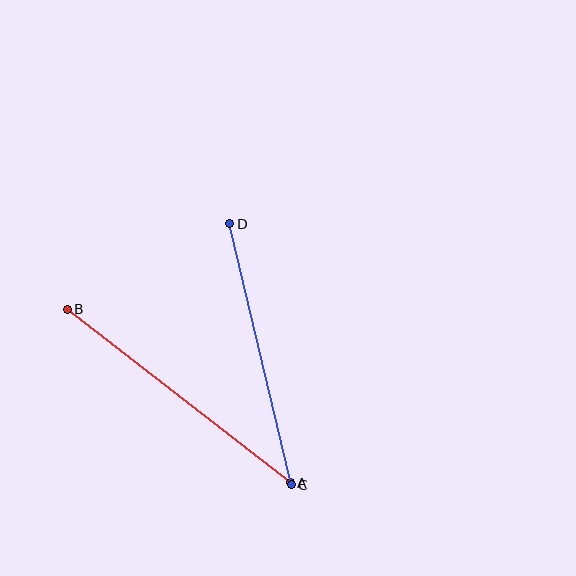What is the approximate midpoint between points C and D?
The midpoint is at approximately (261, 354) pixels.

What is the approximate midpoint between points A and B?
The midpoint is at approximately (179, 396) pixels.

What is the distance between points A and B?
The distance is approximately 282 pixels.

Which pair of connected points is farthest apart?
Points A and B are farthest apart.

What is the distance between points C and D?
The distance is approximately 268 pixels.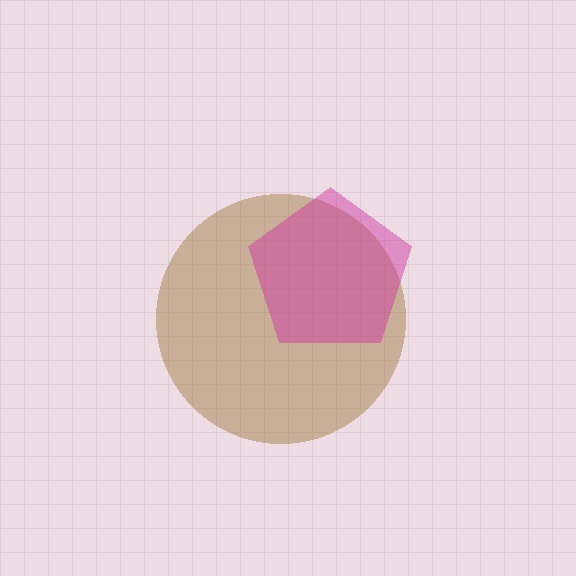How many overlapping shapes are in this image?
There are 2 overlapping shapes in the image.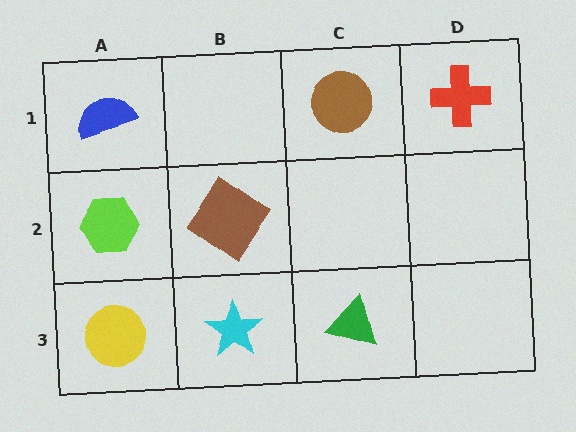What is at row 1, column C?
A brown circle.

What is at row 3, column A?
A yellow circle.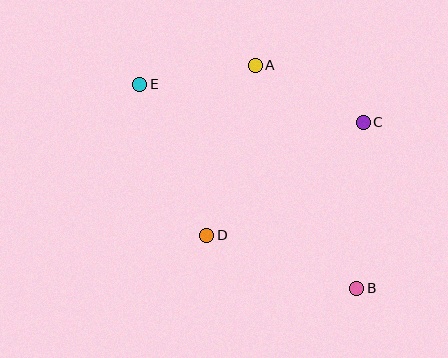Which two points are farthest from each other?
Points B and E are farthest from each other.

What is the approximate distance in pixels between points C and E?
The distance between C and E is approximately 227 pixels.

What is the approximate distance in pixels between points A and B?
The distance between A and B is approximately 245 pixels.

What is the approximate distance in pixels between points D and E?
The distance between D and E is approximately 165 pixels.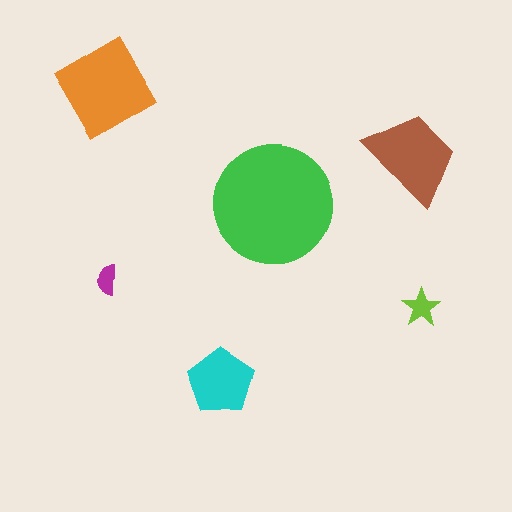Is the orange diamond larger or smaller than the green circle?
Smaller.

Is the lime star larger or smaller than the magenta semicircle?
Larger.